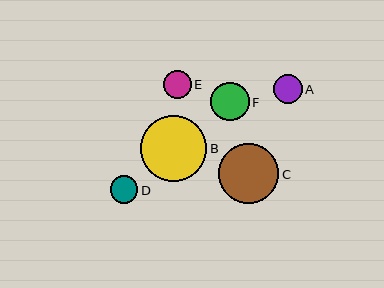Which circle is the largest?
Circle B is the largest with a size of approximately 66 pixels.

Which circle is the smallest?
Circle E is the smallest with a size of approximately 27 pixels.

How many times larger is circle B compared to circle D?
Circle B is approximately 2.4 times the size of circle D.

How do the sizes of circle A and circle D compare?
Circle A and circle D are approximately the same size.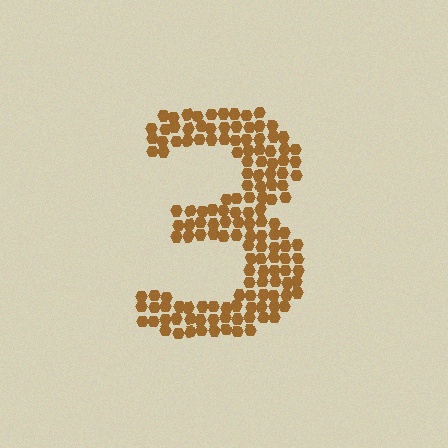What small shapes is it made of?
It is made of small hexagons.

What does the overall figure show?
The overall figure shows the digit 3.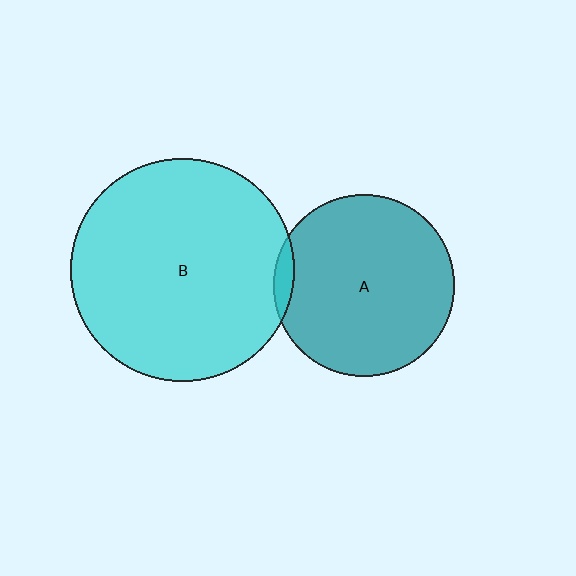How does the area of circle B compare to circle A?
Approximately 1.5 times.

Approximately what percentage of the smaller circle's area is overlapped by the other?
Approximately 5%.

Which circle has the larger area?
Circle B (cyan).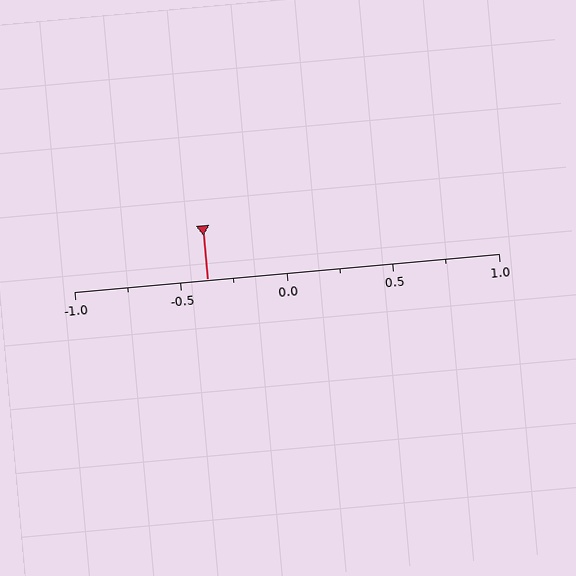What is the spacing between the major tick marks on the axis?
The major ticks are spaced 0.5 apart.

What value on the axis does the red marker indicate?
The marker indicates approximately -0.38.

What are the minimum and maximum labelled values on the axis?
The axis runs from -1.0 to 1.0.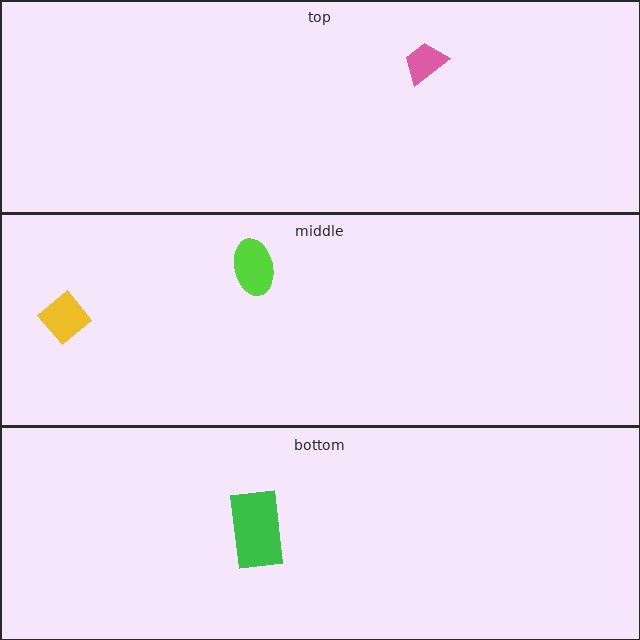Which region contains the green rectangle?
The bottom region.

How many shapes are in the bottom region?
1.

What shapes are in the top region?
The pink trapezoid.